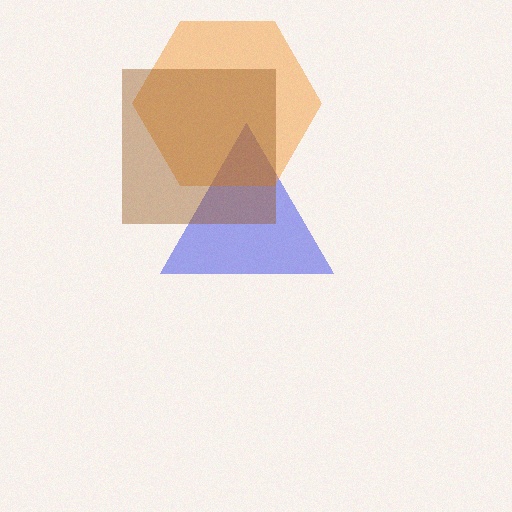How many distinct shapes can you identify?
There are 3 distinct shapes: a blue triangle, an orange hexagon, a brown square.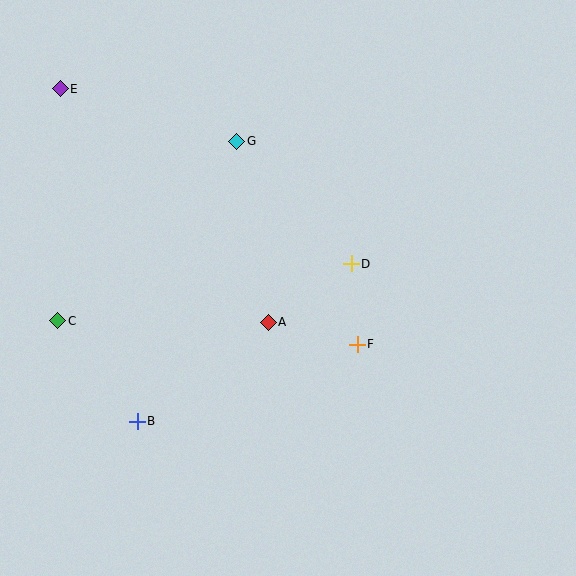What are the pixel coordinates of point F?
Point F is at (357, 344).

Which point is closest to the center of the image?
Point A at (268, 322) is closest to the center.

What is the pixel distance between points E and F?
The distance between E and F is 392 pixels.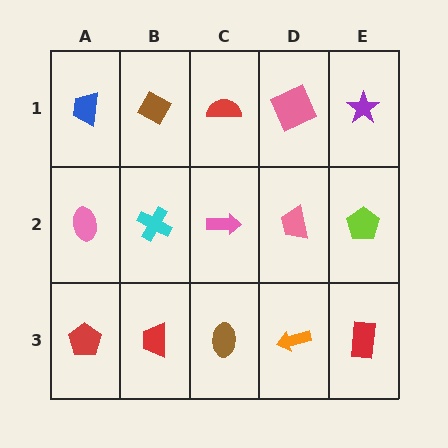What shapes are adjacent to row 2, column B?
A brown diamond (row 1, column B), a red trapezoid (row 3, column B), a pink ellipse (row 2, column A), a pink arrow (row 2, column C).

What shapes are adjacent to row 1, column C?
A pink arrow (row 2, column C), a brown diamond (row 1, column B), a pink square (row 1, column D).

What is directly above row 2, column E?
A purple star.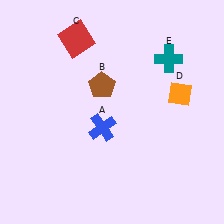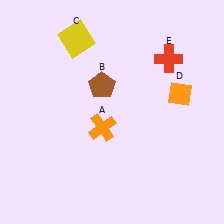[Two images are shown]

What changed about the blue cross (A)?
In Image 1, A is blue. In Image 2, it changed to orange.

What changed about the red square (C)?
In Image 1, C is red. In Image 2, it changed to yellow.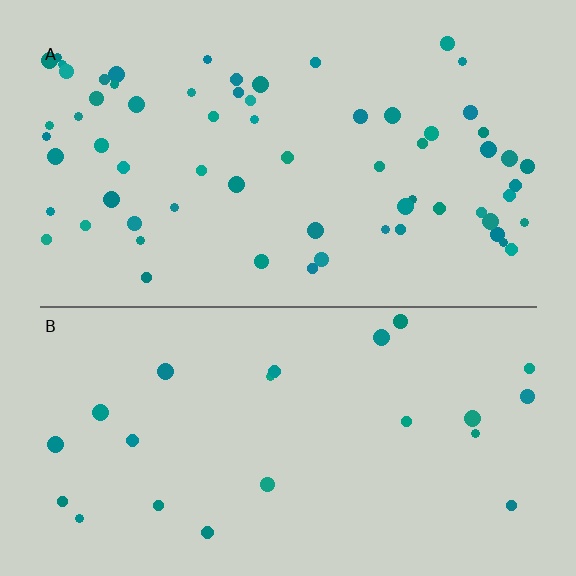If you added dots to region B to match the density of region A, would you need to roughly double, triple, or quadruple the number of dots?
Approximately triple.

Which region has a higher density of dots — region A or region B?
A (the top).